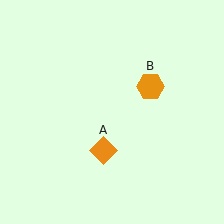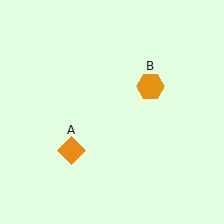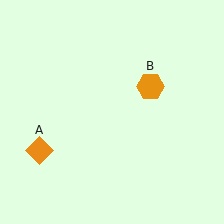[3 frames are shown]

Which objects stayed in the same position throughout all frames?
Orange hexagon (object B) remained stationary.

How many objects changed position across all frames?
1 object changed position: orange diamond (object A).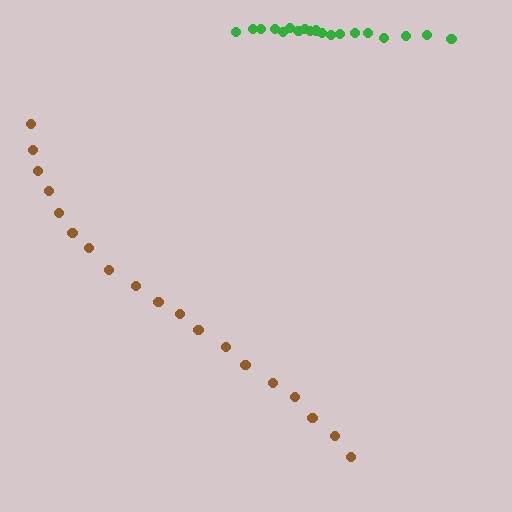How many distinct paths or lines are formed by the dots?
There are 2 distinct paths.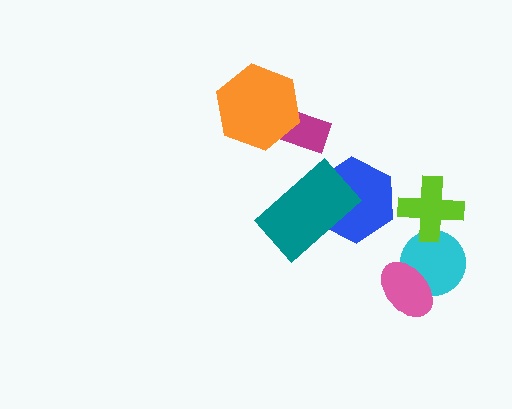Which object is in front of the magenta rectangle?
The orange hexagon is in front of the magenta rectangle.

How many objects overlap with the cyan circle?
2 objects overlap with the cyan circle.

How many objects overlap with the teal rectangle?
1 object overlaps with the teal rectangle.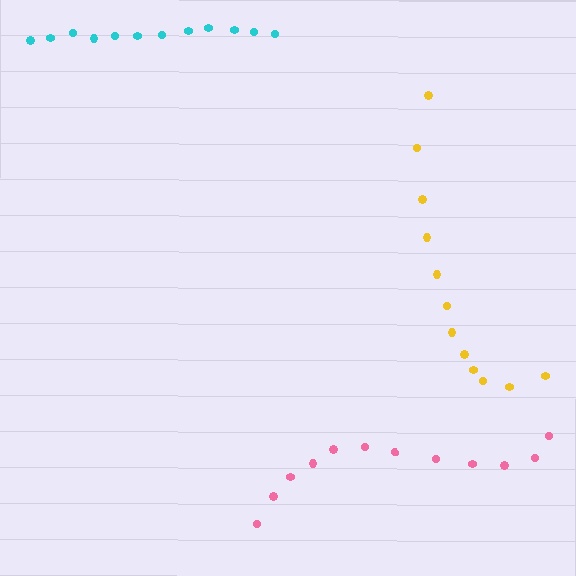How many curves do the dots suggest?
There are 3 distinct paths.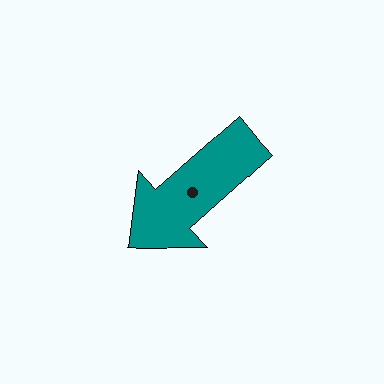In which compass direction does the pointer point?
Southwest.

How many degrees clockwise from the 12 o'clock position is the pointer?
Approximately 228 degrees.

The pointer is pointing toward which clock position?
Roughly 8 o'clock.